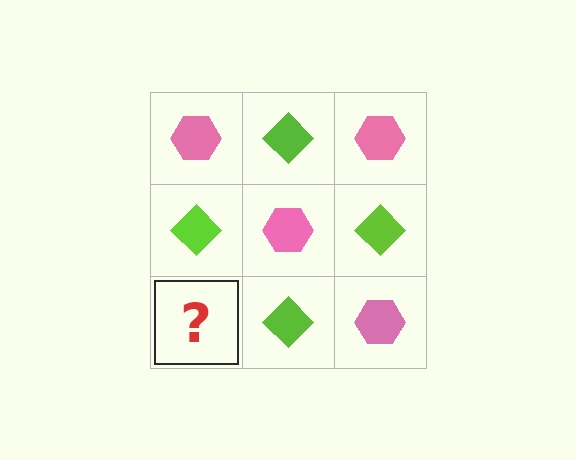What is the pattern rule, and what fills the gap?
The rule is that it alternates pink hexagon and lime diamond in a checkerboard pattern. The gap should be filled with a pink hexagon.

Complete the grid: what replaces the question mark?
The question mark should be replaced with a pink hexagon.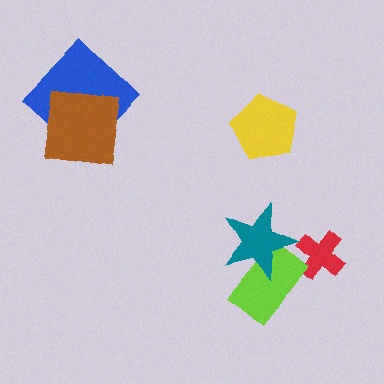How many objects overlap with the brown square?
1 object overlaps with the brown square.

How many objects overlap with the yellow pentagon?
0 objects overlap with the yellow pentagon.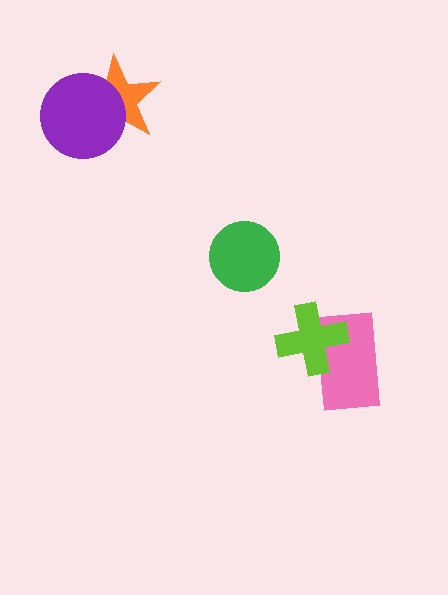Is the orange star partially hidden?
Yes, it is partially covered by another shape.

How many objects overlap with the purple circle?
1 object overlaps with the purple circle.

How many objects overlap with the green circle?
0 objects overlap with the green circle.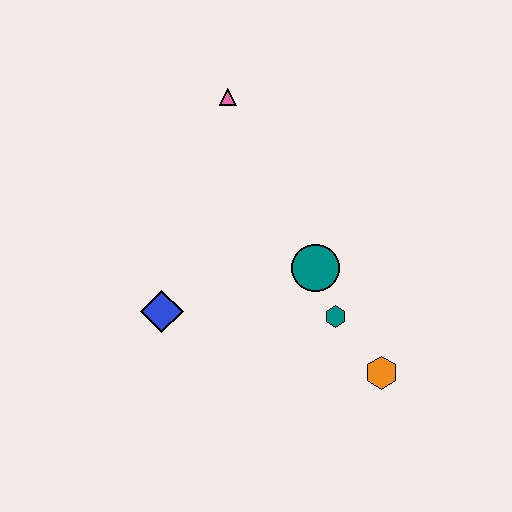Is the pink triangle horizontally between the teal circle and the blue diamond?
Yes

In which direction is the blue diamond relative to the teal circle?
The blue diamond is to the left of the teal circle.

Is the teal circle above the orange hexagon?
Yes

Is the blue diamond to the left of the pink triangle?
Yes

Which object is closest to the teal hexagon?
The teal circle is closest to the teal hexagon.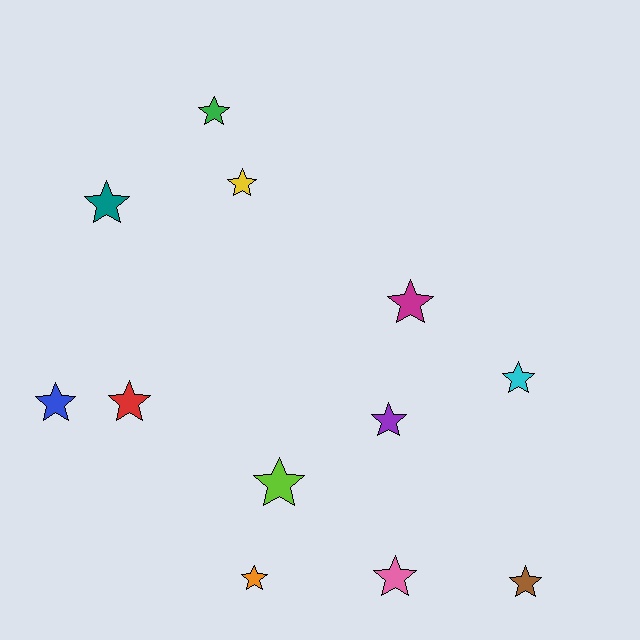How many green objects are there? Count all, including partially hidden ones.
There is 1 green object.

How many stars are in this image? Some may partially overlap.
There are 12 stars.